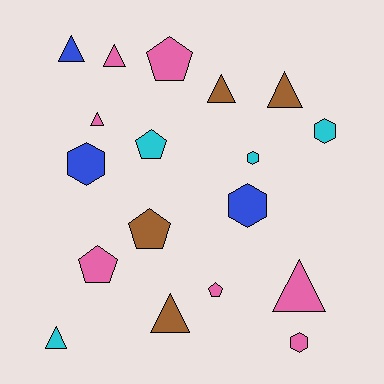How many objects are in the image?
There are 18 objects.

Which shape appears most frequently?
Triangle, with 8 objects.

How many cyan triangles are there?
There is 1 cyan triangle.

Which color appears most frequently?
Pink, with 7 objects.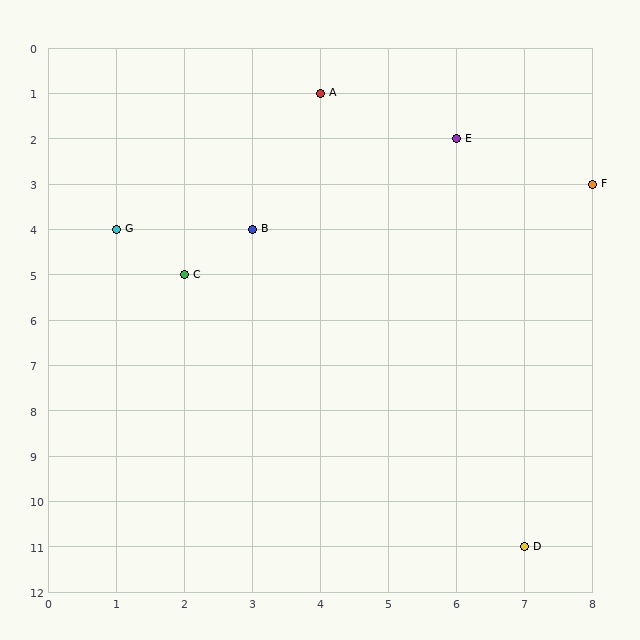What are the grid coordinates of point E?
Point E is at grid coordinates (6, 2).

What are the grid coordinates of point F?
Point F is at grid coordinates (8, 3).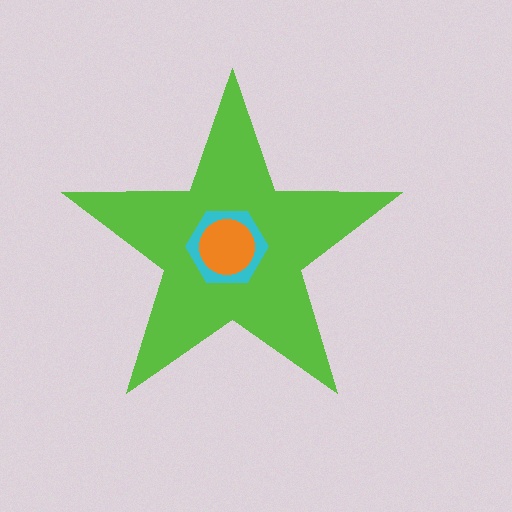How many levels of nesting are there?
3.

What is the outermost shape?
The lime star.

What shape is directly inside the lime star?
The cyan hexagon.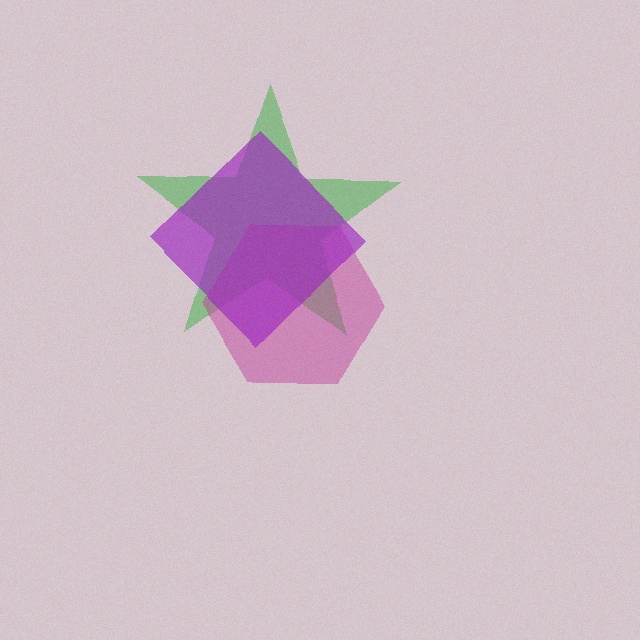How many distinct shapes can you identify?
There are 3 distinct shapes: a green star, a magenta hexagon, a purple diamond.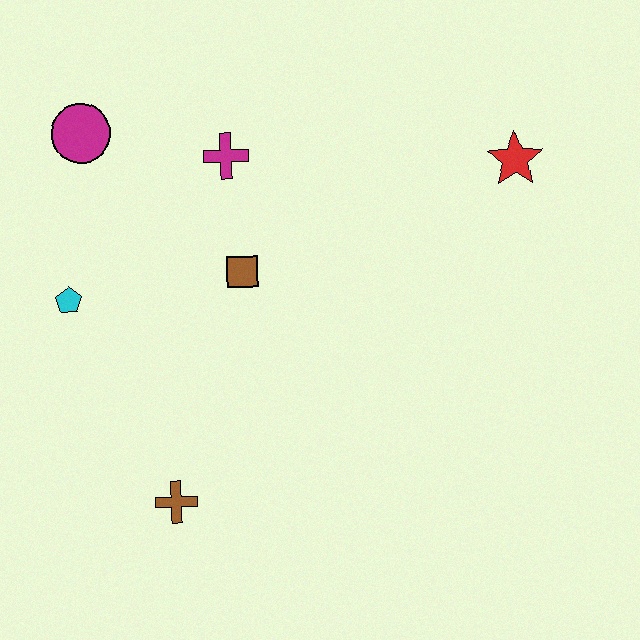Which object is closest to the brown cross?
The cyan pentagon is closest to the brown cross.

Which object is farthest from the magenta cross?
The brown cross is farthest from the magenta cross.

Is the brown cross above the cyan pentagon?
No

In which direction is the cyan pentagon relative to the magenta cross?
The cyan pentagon is to the left of the magenta cross.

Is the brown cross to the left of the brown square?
Yes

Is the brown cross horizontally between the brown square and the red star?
No